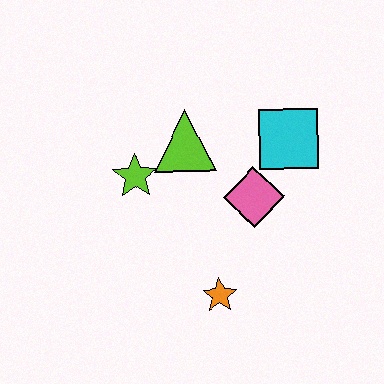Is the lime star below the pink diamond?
No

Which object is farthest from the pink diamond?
The lime star is farthest from the pink diamond.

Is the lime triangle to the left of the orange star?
Yes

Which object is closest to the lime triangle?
The lime star is closest to the lime triangle.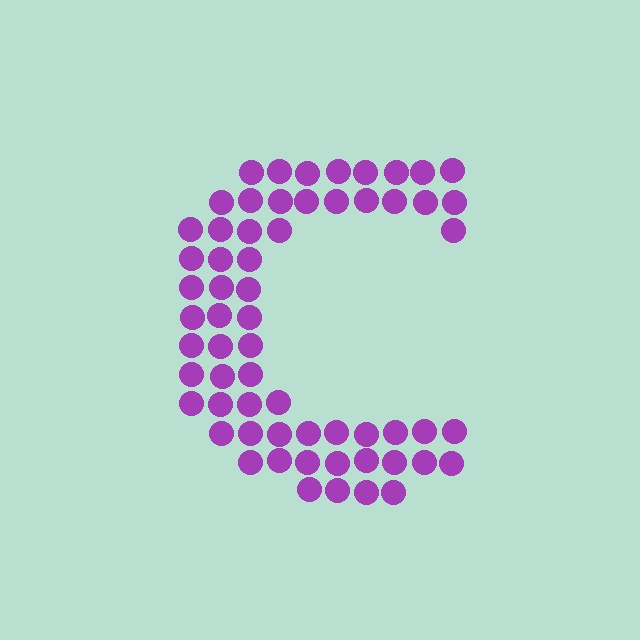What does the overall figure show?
The overall figure shows the letter C.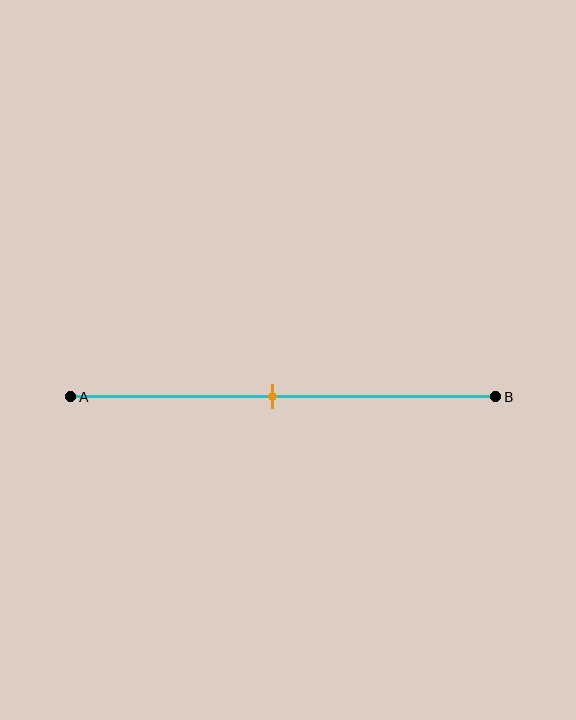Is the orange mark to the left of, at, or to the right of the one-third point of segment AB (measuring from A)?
The orange mark is to the right of the one-third point of segment AB.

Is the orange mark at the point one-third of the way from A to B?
No, the mark is at about 50% from A, not at the 33% one-third point.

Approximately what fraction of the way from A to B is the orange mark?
The orange mark is approximately 50% of the way from A to B.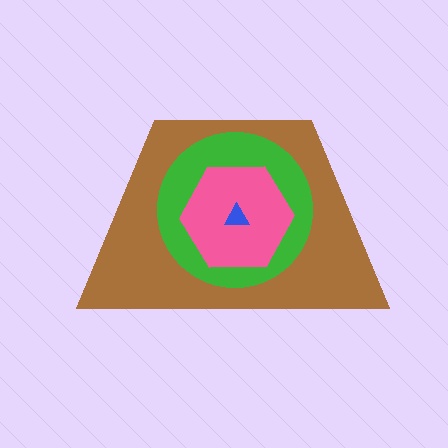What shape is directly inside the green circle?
The pink hexagon.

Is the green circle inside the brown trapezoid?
Yes.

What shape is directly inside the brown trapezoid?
The green circle.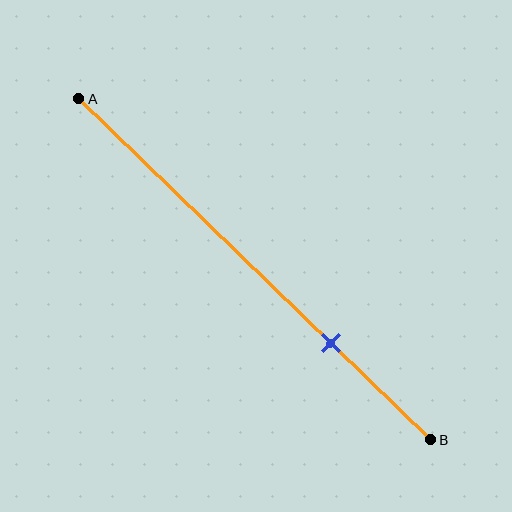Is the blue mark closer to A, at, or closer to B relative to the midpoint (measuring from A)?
The blue mark is closer to point B than the midpoint of segment AB.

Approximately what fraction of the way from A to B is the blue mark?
The blue mark is approximately 70% of the way from A to B.